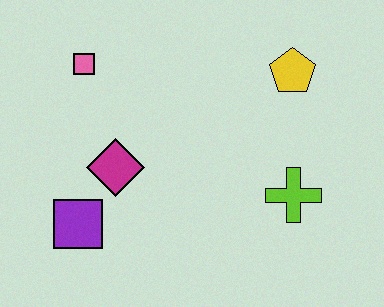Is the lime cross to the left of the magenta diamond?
No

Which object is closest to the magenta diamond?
The purple square is closest to the magenta diamond.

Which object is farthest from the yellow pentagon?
The purple square is farthest from the yellow pentagon.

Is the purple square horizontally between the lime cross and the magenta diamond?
No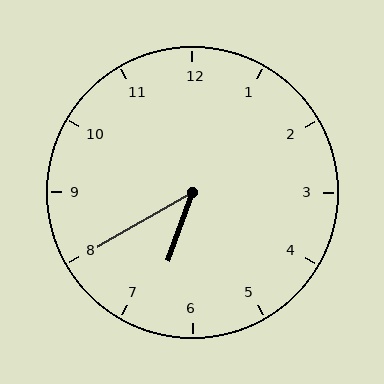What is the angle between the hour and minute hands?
Approximately 40 degrees.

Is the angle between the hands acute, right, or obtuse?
It is acute.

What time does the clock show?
6:40.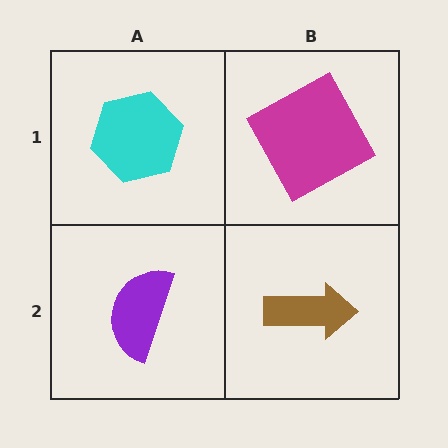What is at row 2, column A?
A purple semicircle.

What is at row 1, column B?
A magenta square.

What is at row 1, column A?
A cyan hexagon.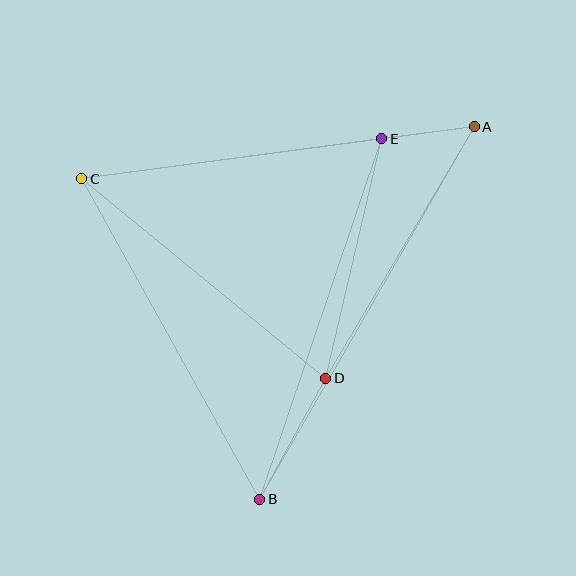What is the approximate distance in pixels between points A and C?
The distance between A and C is approximately 396 pixels.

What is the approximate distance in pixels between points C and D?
The distance between C and D is approximately 315 pixels.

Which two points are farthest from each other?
Points A and B are farthest from each other.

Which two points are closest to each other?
Points A and E are closest to each other.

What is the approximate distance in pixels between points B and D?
The distance between B and D is approximately 138 pixels.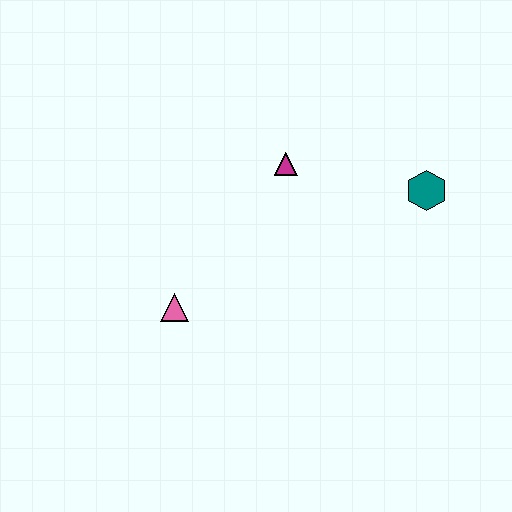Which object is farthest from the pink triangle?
The teal hexagon is farthest from the pink triangle.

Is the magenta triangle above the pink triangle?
Yes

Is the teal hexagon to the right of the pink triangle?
Yes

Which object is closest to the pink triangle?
The magenta triangle is closest to the pink triangle.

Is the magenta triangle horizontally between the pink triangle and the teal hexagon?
Yes